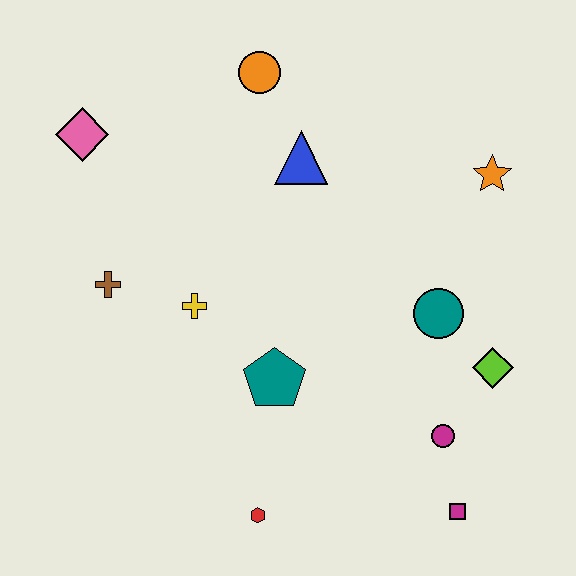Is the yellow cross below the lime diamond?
No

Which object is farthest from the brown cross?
The magenta square is farthest from the brown cross.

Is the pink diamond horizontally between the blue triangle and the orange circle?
No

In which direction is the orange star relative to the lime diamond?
The orange star is above the lime diamond.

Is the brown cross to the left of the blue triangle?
Yes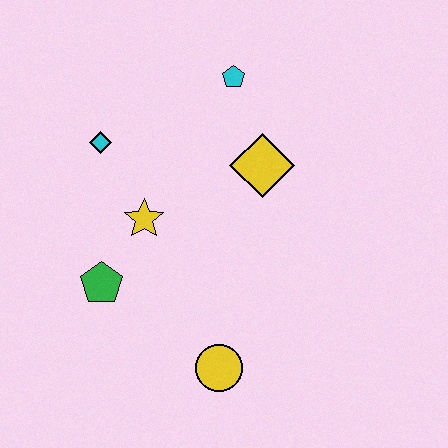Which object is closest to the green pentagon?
The yellow star is closest to the green pentagon.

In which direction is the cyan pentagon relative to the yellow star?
The cyan pentagon is above the yellow star.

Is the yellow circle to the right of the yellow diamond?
No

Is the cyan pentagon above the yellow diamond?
Yes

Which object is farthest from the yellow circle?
The cyan pentagon is farthest from the yellow circle.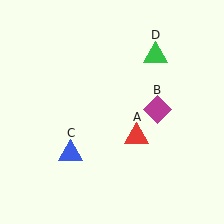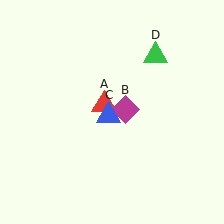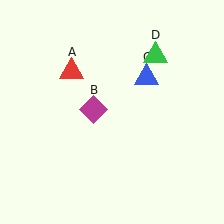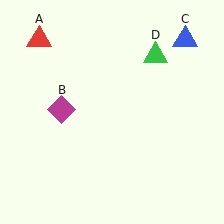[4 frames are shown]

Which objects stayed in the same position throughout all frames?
Green triangle (object D) remained stationary.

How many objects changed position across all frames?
3 objects changed position: red triangle (object A), magenta diamond (object B), blue triangle (object C).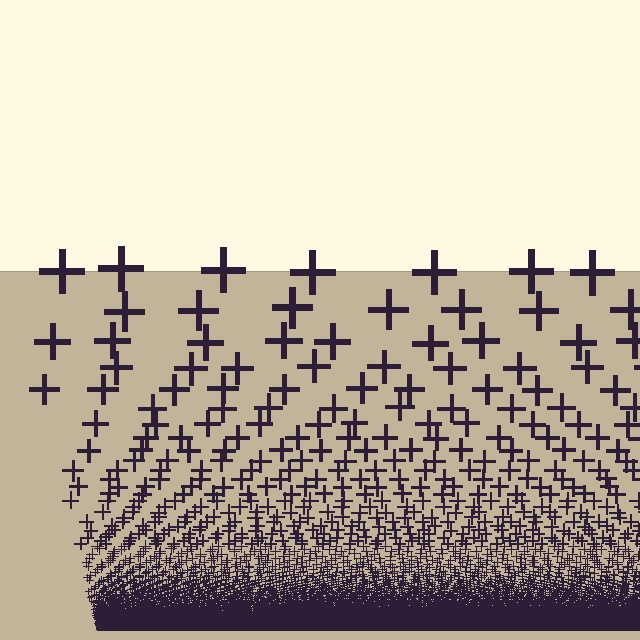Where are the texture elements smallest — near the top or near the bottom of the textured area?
Near the bottom.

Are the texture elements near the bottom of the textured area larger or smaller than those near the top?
Smaller. The gradient is inverted — elements near the bottom are smaller and denser.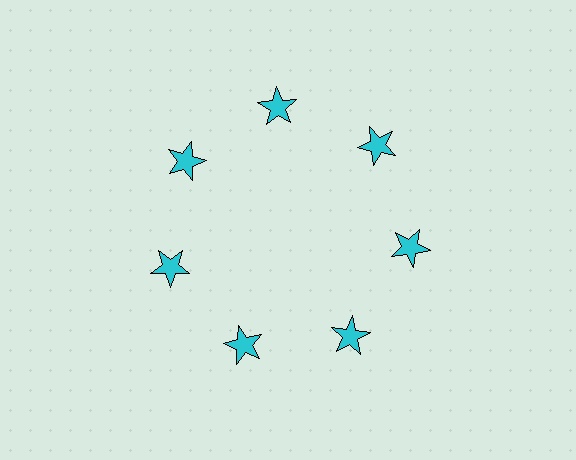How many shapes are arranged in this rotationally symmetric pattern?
There are 7 shapes, arranged in 7 groups of 1.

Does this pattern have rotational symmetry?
Yes, this pattern has 7-fold rotational symmetry. It looks the same after rotating 51 degrees around the center.